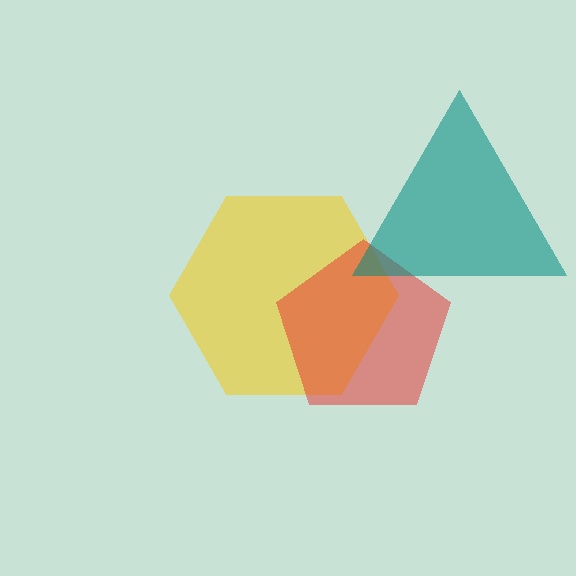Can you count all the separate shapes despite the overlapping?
Yes, there are 3 separate shapes.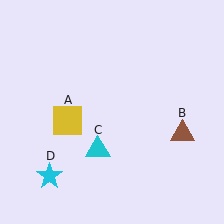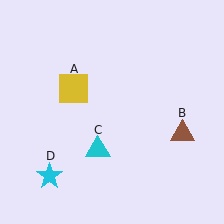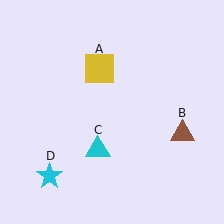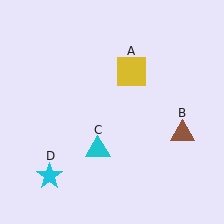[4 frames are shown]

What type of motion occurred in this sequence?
The yellow square (object A) rotated clockwise around the center of the scene.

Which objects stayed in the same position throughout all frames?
Brown triangle (object B) and cyan triangle (object C) and cyan star (object D) remained stationary.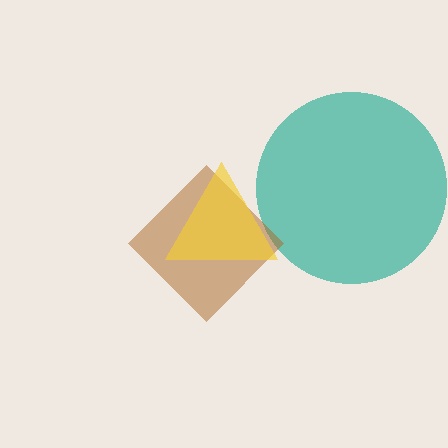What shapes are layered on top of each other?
The layered shapes are: a teal circle, a brown diamond, a yellow triangle.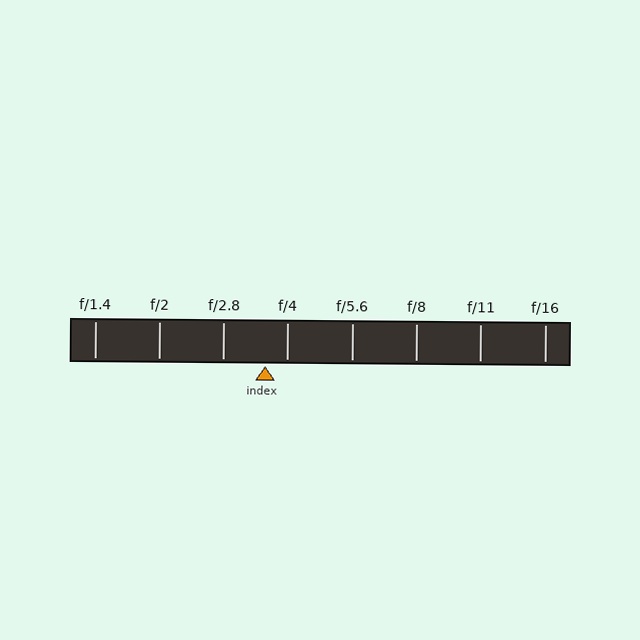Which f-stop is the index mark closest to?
The index mark is closest to f/4.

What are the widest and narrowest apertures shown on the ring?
The widest aperture shown is f/1.4 and the narrowest is f/16.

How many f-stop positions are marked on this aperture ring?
There are 8 f-stop positions marked.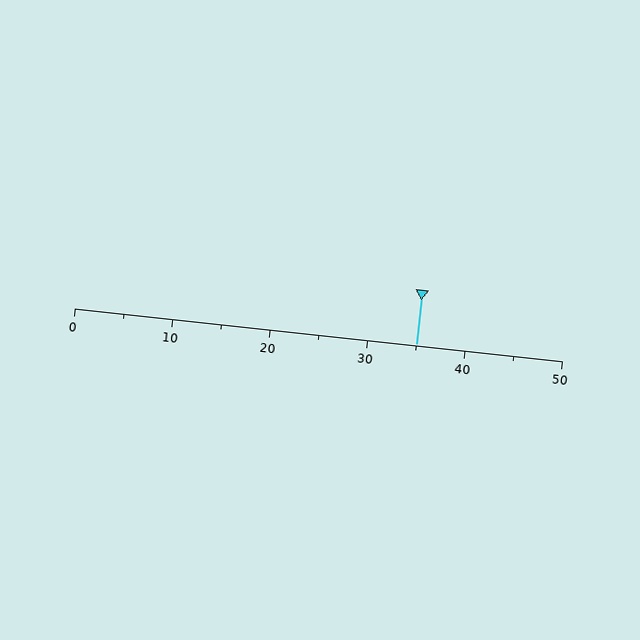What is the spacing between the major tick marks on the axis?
The major ticks are spaced 10 apart.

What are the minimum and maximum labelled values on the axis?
The axis runs from 0 to 50.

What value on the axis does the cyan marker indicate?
The marker indicates approximately 35.